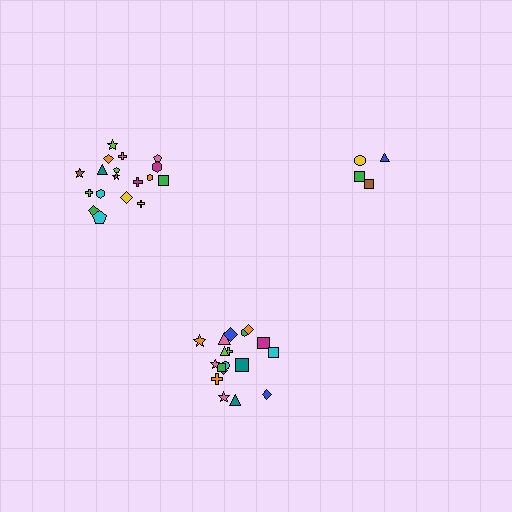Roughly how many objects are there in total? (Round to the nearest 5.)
Roughly 40 objects in total.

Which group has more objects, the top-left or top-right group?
The top-left group.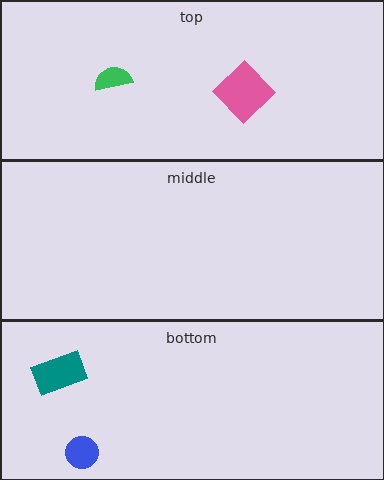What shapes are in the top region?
The green semicircle, the pink diamond.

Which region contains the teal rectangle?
The bottom region.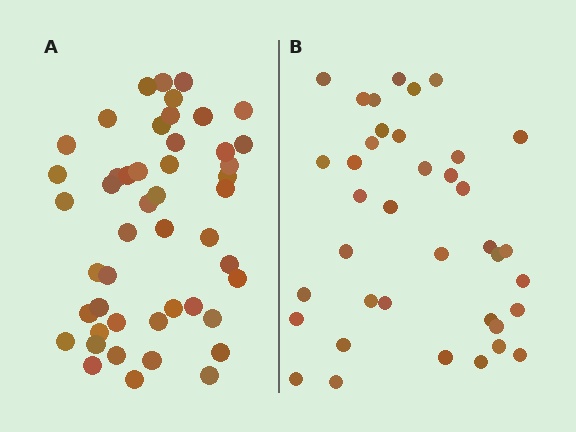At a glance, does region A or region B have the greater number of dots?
Region A (the left region) has more dots.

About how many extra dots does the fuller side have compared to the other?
Region A has roughly 10 or so more dots than region B.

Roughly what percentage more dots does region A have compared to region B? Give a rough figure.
About 25% more.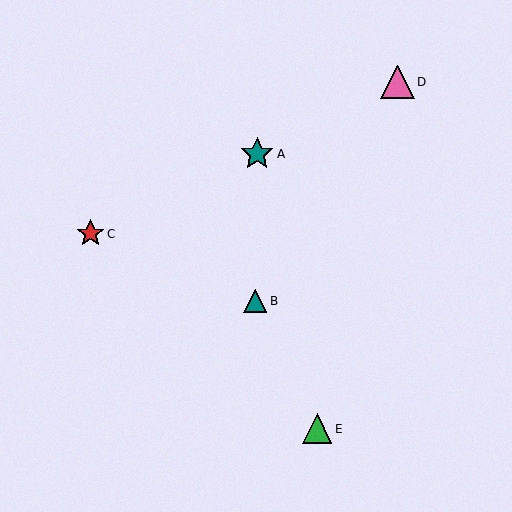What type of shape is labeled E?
Shape E is a green triangle.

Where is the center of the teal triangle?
The center of the teal triangle is at (255, 301).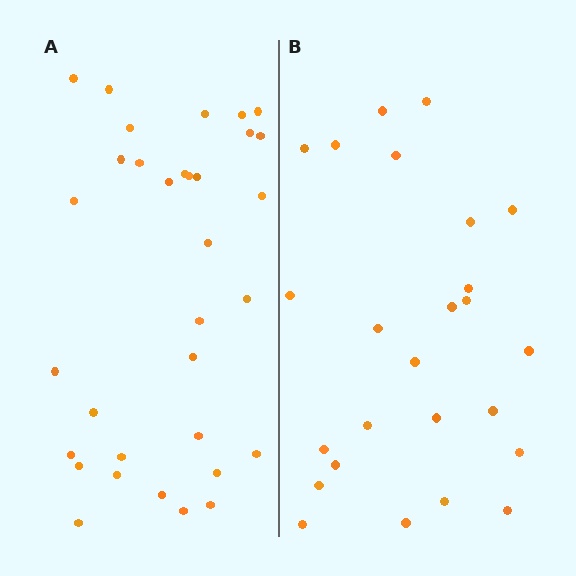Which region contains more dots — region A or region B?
Region A (the left region) has more dots.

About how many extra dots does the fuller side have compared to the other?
Region A has roughly 8 or so more dots than region B.